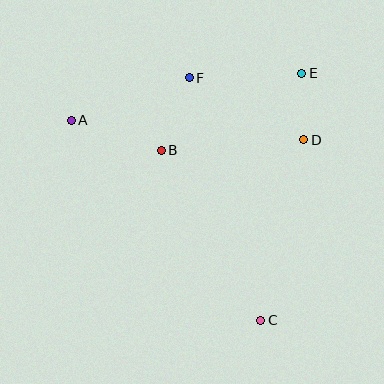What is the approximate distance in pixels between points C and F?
The distance between C and F is approximately 253 pixels.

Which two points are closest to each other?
Points D and E are closest to each other.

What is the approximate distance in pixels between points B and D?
The distance between B and D is approximately 143 pixels.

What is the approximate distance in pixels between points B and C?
The distance between B and C is approximately 197 pixels.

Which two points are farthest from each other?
Points A and C are farthest from each other.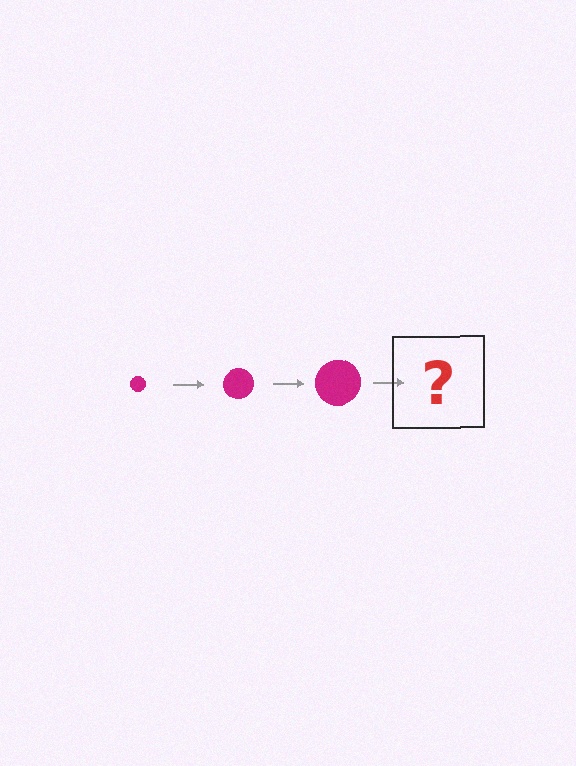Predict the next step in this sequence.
The next step is a magenta circle, larger than the previous one.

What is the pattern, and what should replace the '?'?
The pattern is that the circle gets progressively larger each step. The '?' should be a magenta circle, larger than the previous one.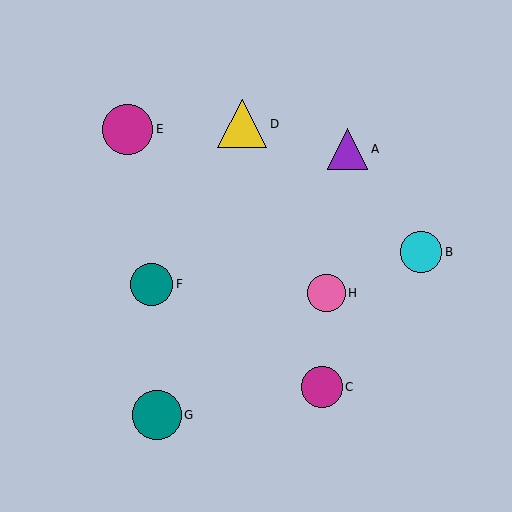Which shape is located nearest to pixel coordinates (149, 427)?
The teal circle (labeled G) at (157, 415) is nearest to that location.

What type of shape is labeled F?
Shape F is a teal circle.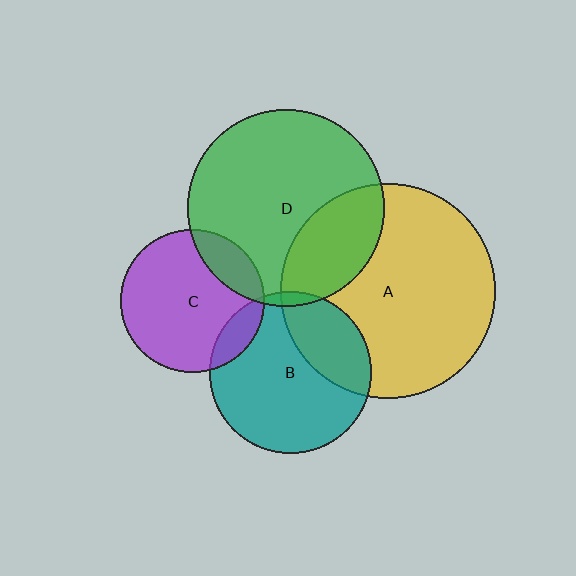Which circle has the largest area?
Circle A (yellow).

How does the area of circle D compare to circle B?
Approximately 1.5 times.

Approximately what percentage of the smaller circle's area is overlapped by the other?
Approximately 5%.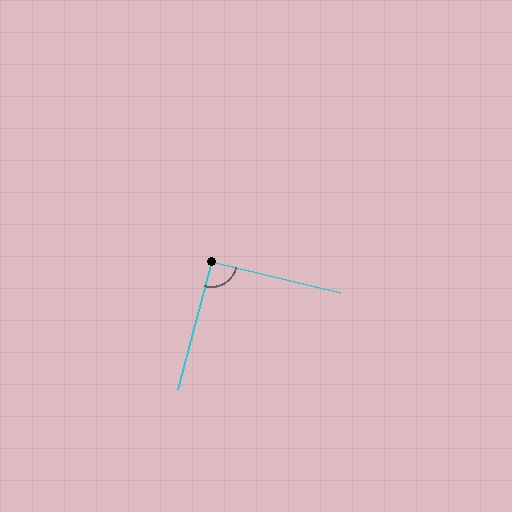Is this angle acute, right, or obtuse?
It is approximately a right angle.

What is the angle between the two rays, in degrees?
Approximately 91 degrees.